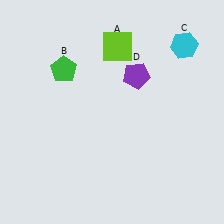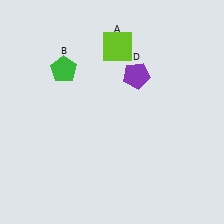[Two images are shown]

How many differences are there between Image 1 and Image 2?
There is 1 difference between the two images.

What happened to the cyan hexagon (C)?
The cyan hexagon (C) was removed in Image 2. It was in the top-right area of Image 1.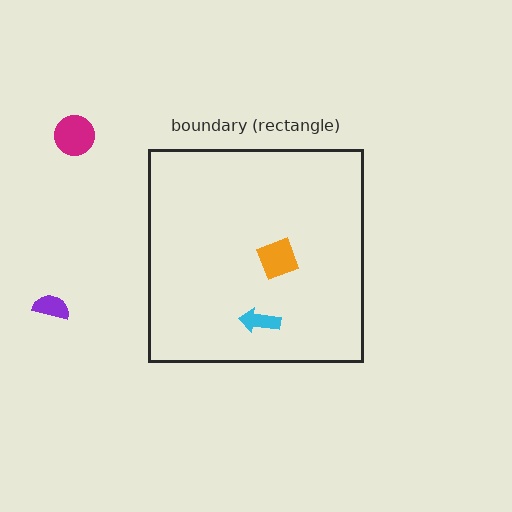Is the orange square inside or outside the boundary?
Inside.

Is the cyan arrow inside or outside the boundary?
Inside.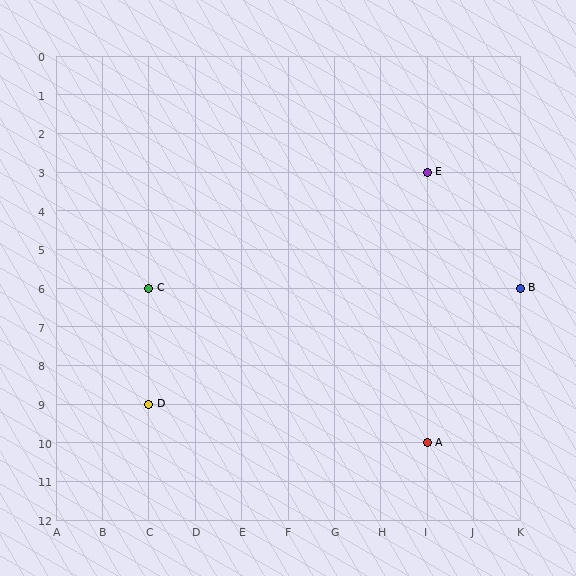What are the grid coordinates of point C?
Point C is at grid coordinates (C, 6).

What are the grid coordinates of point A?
Point A is at grid coordinates (I, 10).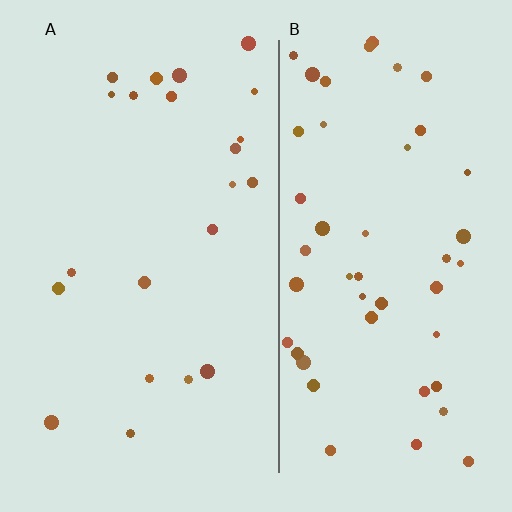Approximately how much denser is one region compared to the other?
Approximately 2.2× — region B over region A.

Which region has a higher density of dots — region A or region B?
B (the right).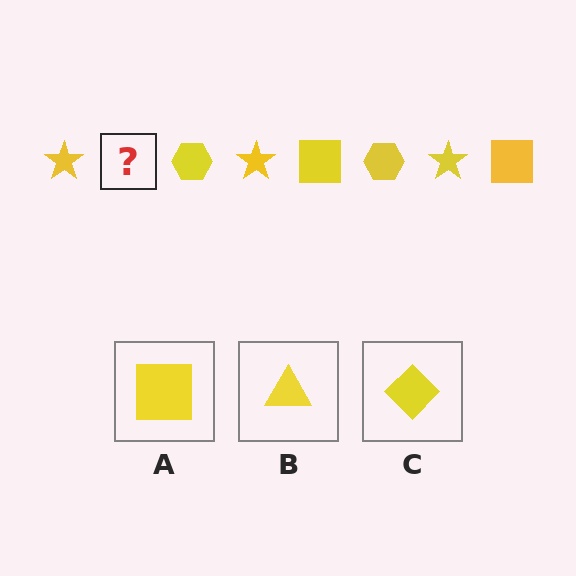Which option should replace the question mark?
Option A.